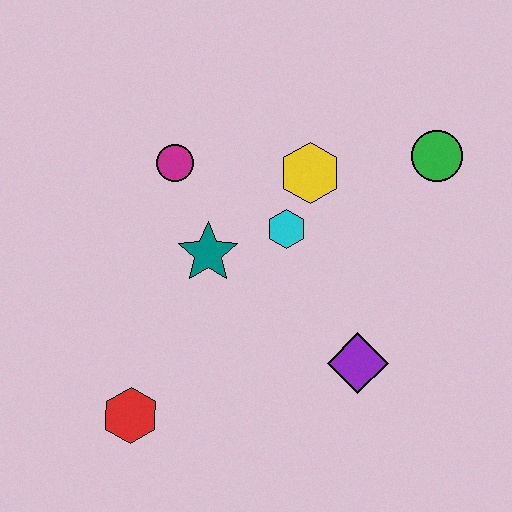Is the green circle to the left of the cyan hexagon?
No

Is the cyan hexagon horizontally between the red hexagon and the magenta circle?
No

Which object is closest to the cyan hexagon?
The yellow hexagon is closest to the cyan hexagon.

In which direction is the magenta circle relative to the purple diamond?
The magenta circle is above the purple diamond.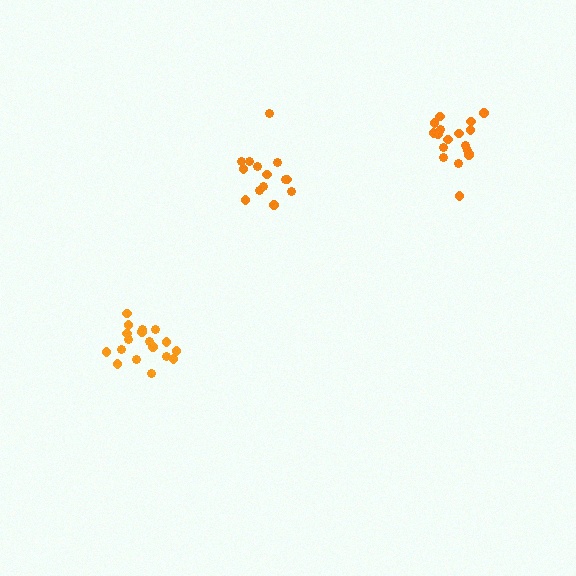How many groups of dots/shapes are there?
There are 3 groups.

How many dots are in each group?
Group 1: 18 dots, Group 2: 14 dots, Group 3: 18 dots (50 total).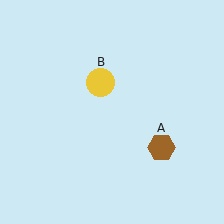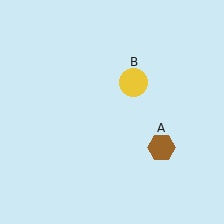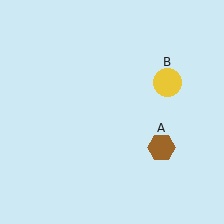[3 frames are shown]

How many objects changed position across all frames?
1 object changed position: yellow circle (object B).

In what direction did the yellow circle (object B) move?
The yellow circle (object B) moved right.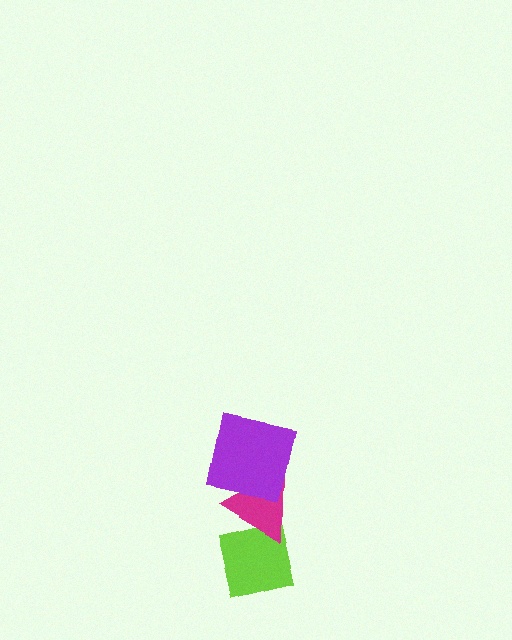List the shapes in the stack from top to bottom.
From top to bottom: the purple square, the magenta triangle, the lime square.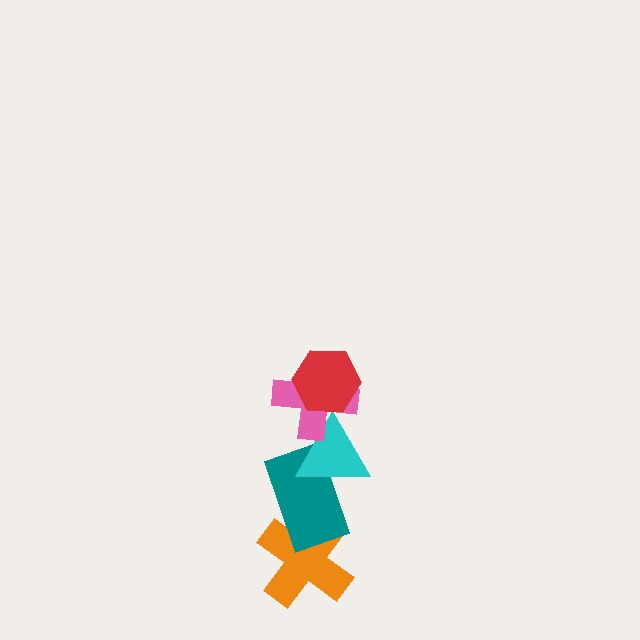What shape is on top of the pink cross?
The red hexagon is on top of the pink cross.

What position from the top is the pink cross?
The pink cross is 2nd from the top.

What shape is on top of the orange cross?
The teal rectangle is on top of the orange cross.